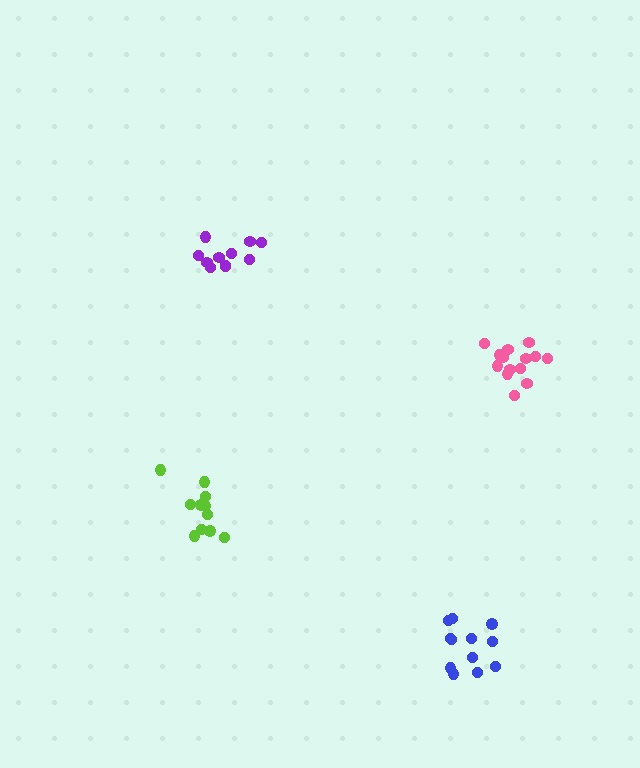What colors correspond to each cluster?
The clusters are colored: pink, lime, purple, blue.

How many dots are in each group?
Group 1: 14 dots, Group 2: 11 dots, Group 3: 11 dots, Group 4: 12 dots (48 total).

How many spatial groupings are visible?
There are 4 spatial groupings.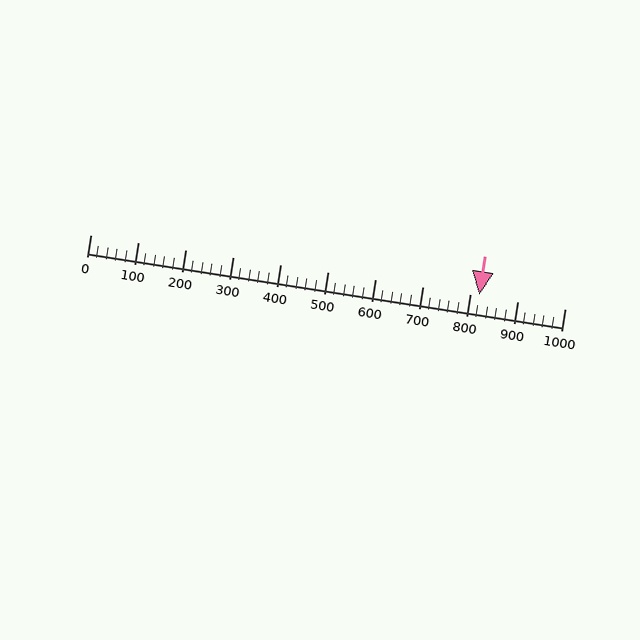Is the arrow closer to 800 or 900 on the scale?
The arrow is closer to 800.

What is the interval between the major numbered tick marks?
The major tick marks are spaced 100 units apart.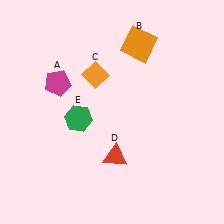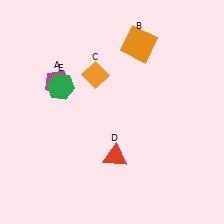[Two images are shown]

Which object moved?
The green hexagon (E) moved up.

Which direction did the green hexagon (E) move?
The green hexagon (E) moved up.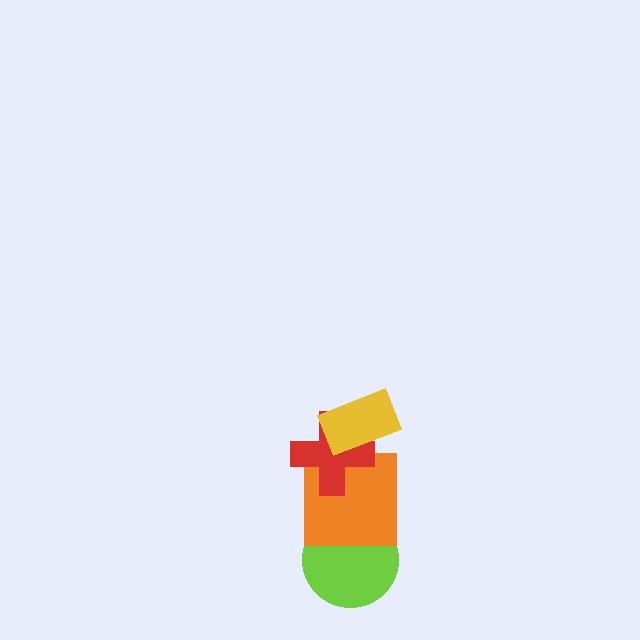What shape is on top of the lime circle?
The orange square is on top of the lime circle.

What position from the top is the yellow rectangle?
The yellow rectangle is 1st from the top.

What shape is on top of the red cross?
The yellow rectangle is on top of the red cross.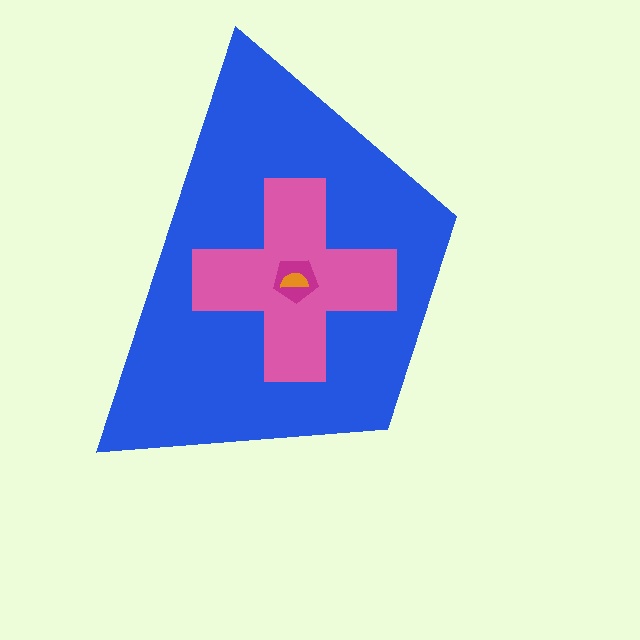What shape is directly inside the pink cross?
The magenta pentagon.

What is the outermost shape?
The blue trapezoid.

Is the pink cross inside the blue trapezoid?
Yes.